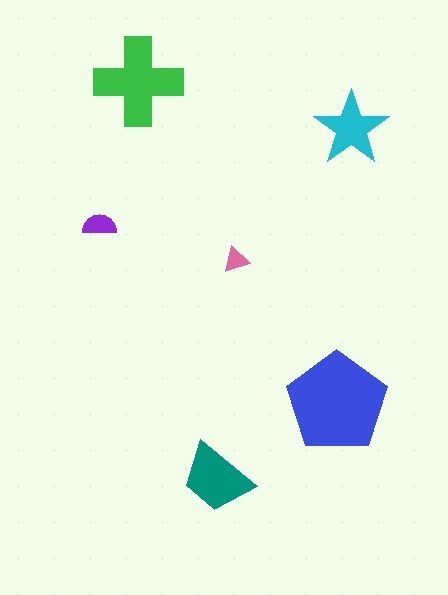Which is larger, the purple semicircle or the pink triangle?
The purple semicircle.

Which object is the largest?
The blue pentagon.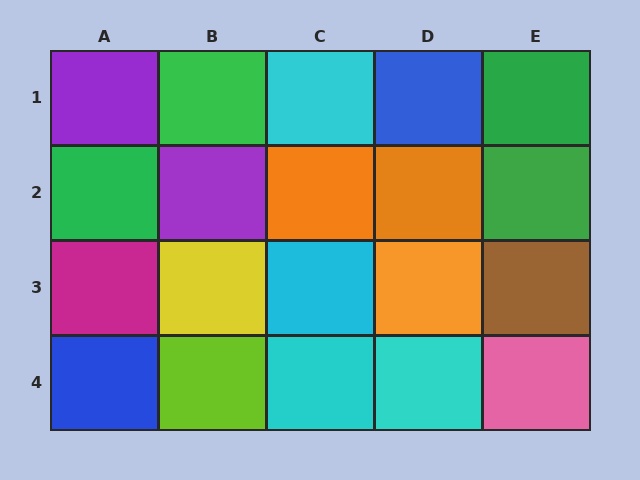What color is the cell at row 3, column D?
Orange.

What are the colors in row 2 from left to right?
Green, purple, orange, orange, green.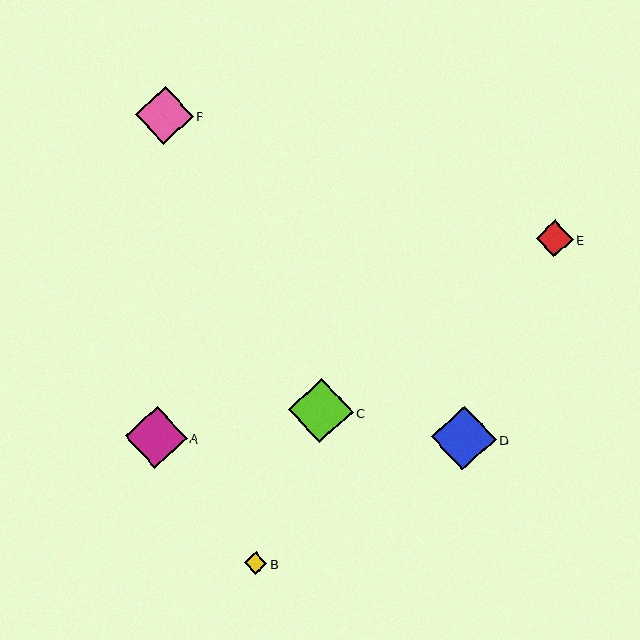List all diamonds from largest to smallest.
From largest to smallest: D, C, A, F, E, B.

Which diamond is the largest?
Diamond D is the largest with a size of approximately 65 pixels.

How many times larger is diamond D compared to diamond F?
Diamond D is approximately 1.1 times the size of diamond F.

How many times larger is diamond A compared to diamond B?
Diamond A is approximately 2.7 times the size of diamond B.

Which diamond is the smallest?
Diamond B is the smallest with a size of approximately 23 pixels.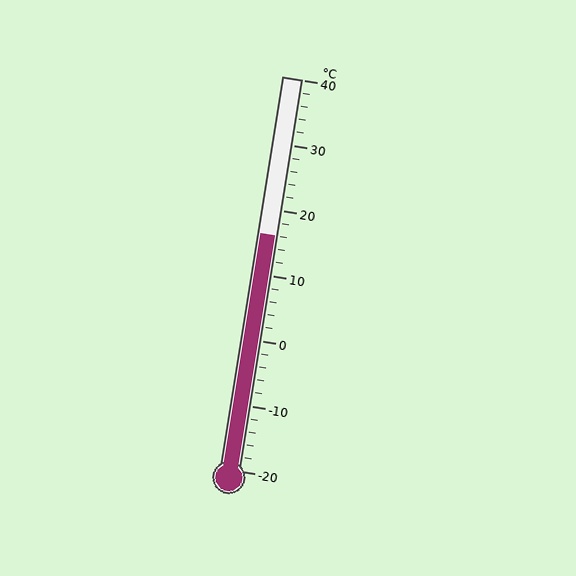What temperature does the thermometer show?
The thermometer shows approximately 16°C.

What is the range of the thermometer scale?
The thermometer scale ranges from -20°C to 40°C.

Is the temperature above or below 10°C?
The temperature is above 10°C.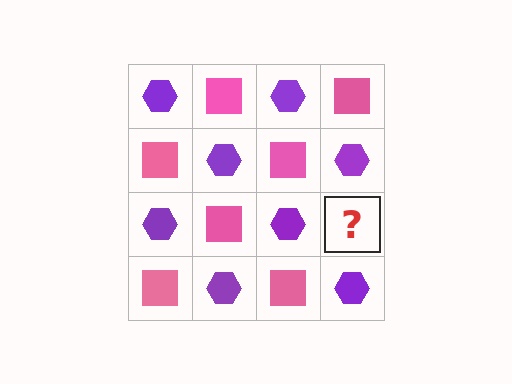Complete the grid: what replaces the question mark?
The question mark should be replaced with a pink square.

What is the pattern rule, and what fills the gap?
The rule is that it alternates purple hexagon and pink square in a checkerboard pattern. The gap should be filled with a pink square.